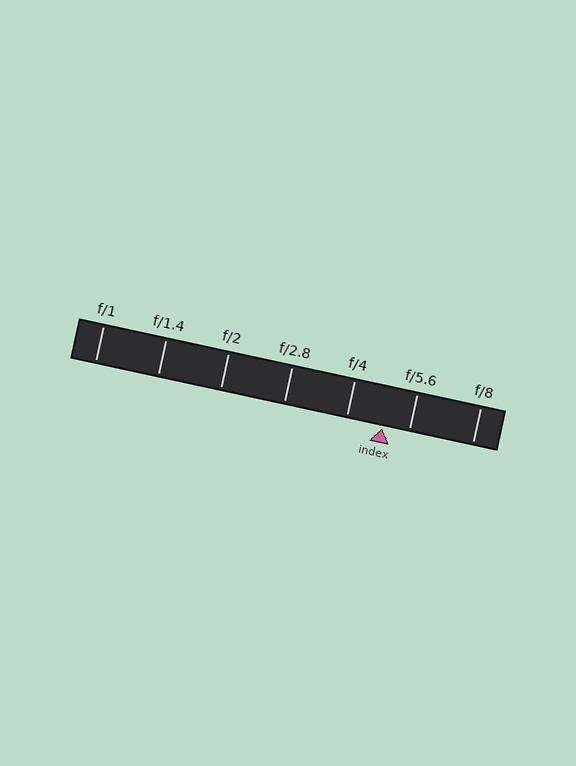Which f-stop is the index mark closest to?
The index mark is closest to f/5.6.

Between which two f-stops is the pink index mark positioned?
The index mark is between f/4 and f/5.6.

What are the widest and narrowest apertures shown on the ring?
The widest aperture shown is f/1 and the narrowest is f/8.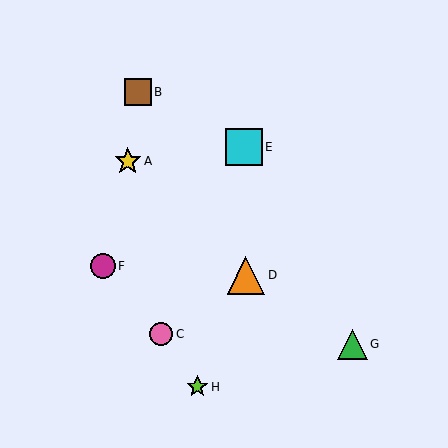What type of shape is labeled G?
Shape G is a green triangle.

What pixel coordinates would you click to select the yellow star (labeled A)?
Click at (128, 161) to select the yellow star A.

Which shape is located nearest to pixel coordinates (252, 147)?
The cyan square (labeled E) at (244, 147) is nearest to that location.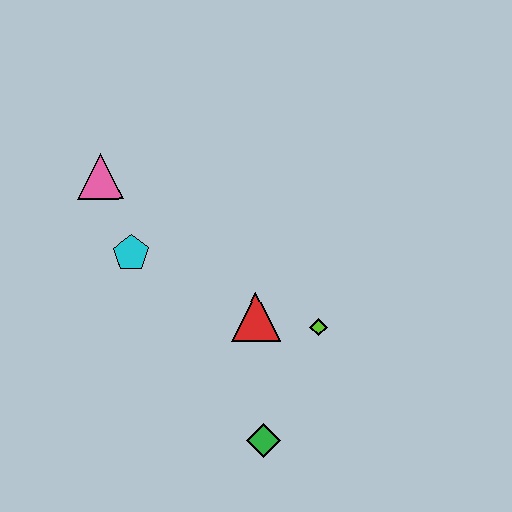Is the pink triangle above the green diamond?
Yes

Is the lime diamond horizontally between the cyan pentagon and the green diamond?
No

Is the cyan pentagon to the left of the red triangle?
Yes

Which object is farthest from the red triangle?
The pink triangle is farthest from the red triangle.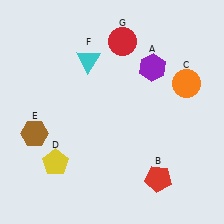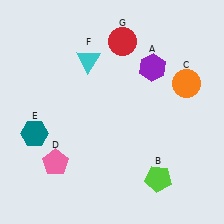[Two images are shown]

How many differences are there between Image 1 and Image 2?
There are 3 differences between the two images.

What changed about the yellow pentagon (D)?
In Image 1, D is yellow. In Image 2, it changed to pink.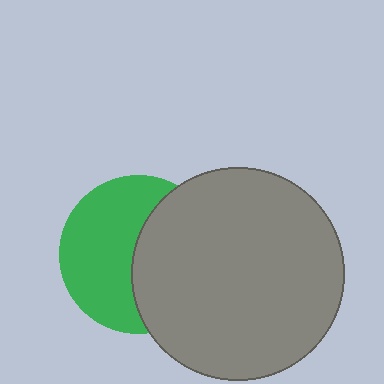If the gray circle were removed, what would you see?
You would see the complete green circle.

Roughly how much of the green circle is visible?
About half of it is visible (roughly 54%).